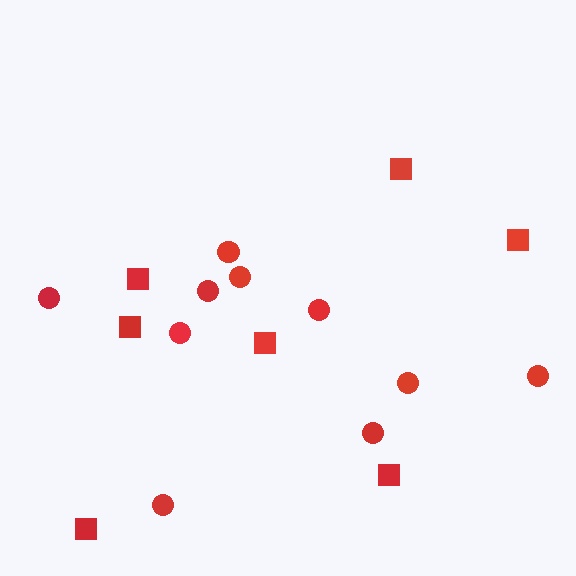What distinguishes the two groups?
There are 2 groups: one group of circles (10) and one group of squares (7).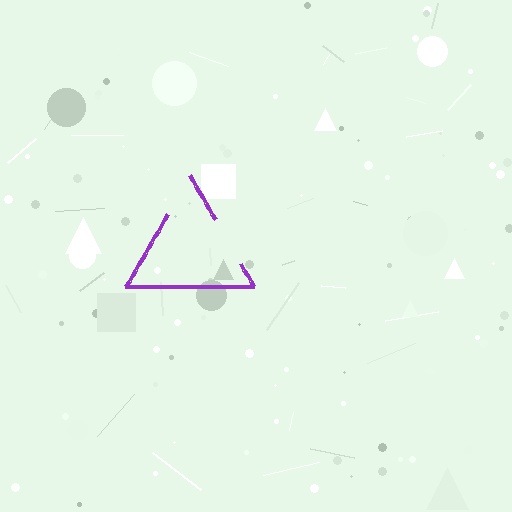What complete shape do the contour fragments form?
The contour fragments form a triangle.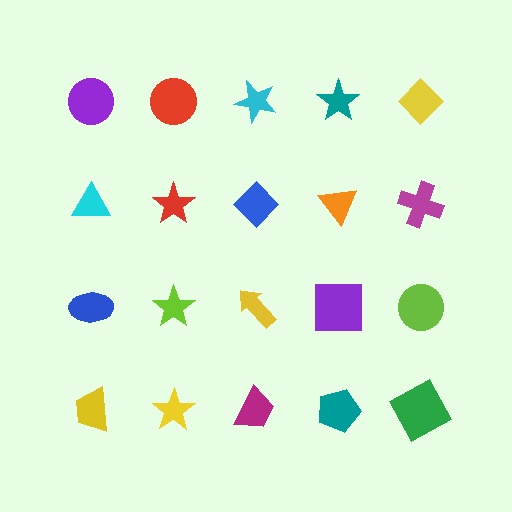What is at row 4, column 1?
A yellow trapezoid.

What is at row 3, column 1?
A blue ellipse.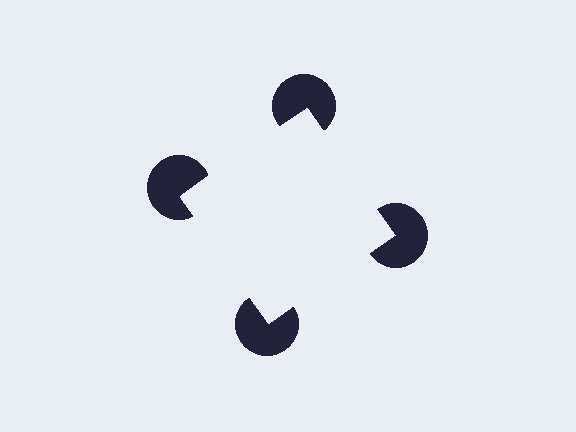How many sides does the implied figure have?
4 sides.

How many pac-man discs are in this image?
There are 4 — one at each vertex of the illusory square.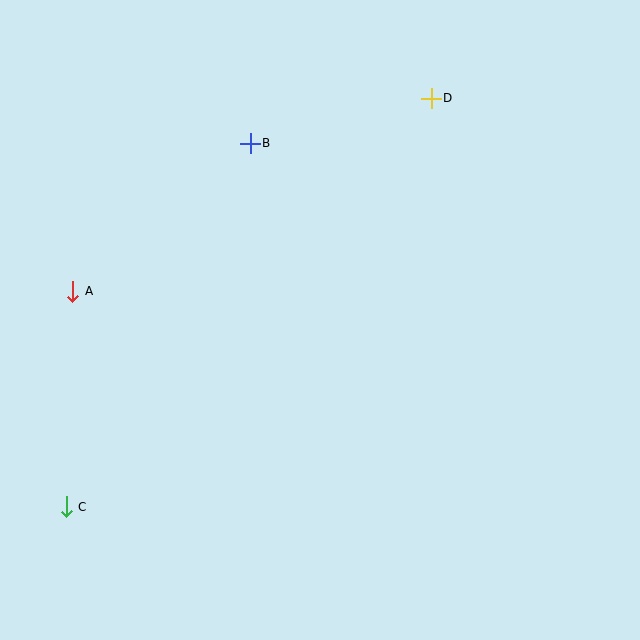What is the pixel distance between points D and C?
The distance between D and C is 548 pixels.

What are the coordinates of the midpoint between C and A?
The midpoint between C and A is at (70, 399).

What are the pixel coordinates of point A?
Point A is at (73, 291).